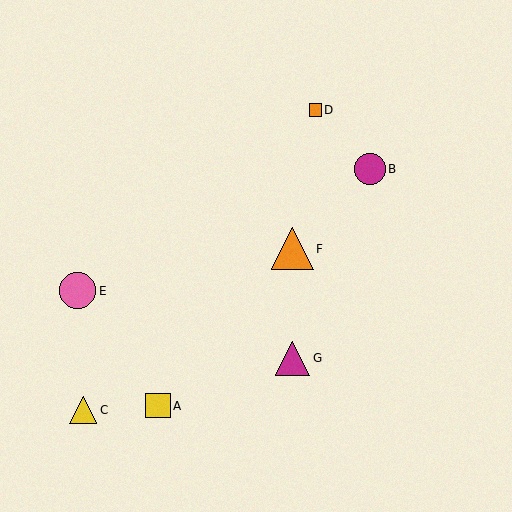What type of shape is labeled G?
Shape G is a magenta triangle.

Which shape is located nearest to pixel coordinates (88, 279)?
The pink circle (labeled E) at (78, 291) is nearest to that location.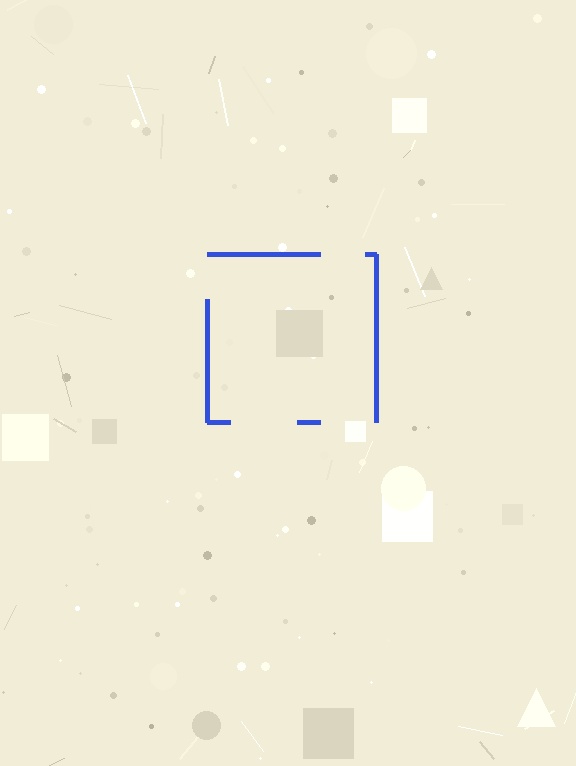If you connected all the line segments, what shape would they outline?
They would outline a square.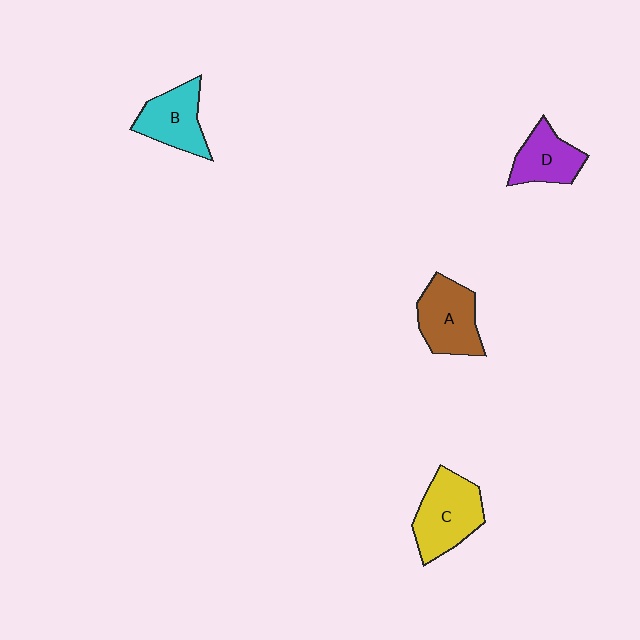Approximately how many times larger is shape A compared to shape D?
Approximately 1.3 times.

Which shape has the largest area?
Shape C (yellow).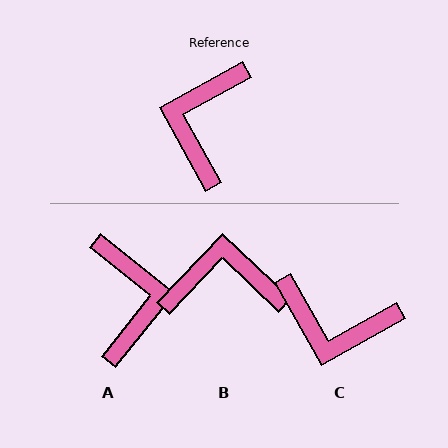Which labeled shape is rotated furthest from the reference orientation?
A, about 158 degrees away.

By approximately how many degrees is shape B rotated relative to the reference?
Approximately 73 degrees clockwise.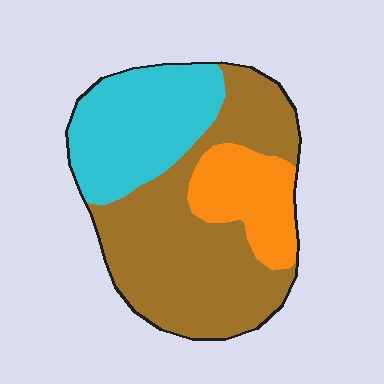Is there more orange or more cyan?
Cyan.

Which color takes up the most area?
Brown, at roughly 50%.